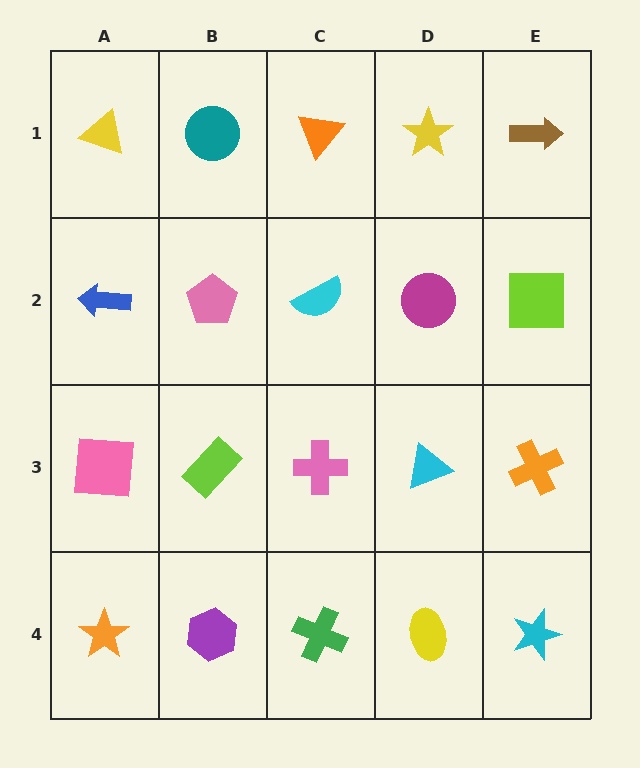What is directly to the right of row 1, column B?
An orange triangle.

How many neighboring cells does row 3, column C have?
4.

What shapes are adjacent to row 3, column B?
A pink pentagon (row 2, column B), a purple hexagon (row 4, column B), a pink square (row 3, column A), a pink cross (row 3, column C).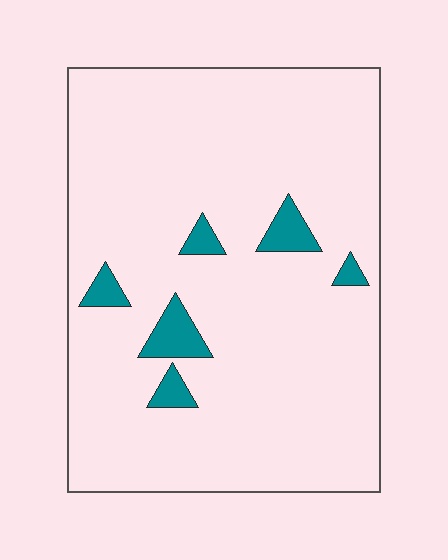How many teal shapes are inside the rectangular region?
6.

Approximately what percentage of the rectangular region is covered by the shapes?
Approximately 5%.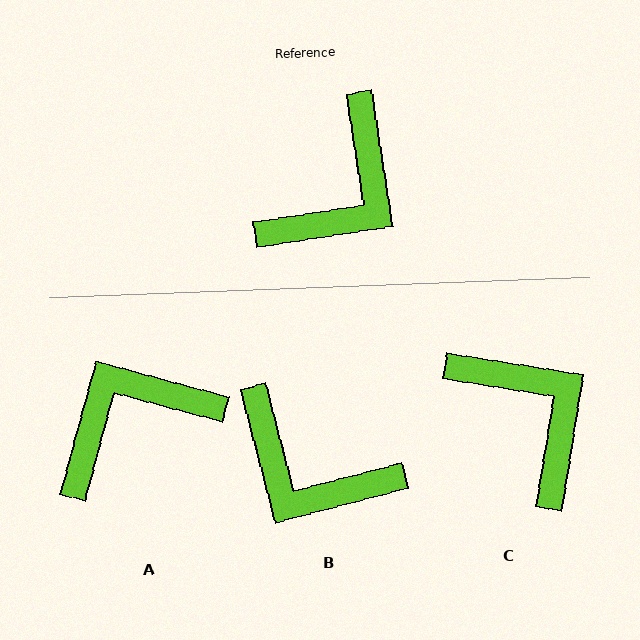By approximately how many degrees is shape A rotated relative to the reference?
Approximately 156 degrees counter-clockwise.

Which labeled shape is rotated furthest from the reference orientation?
A, about 156 degrees away.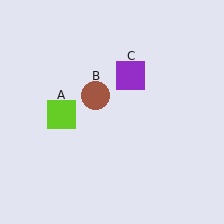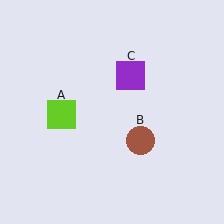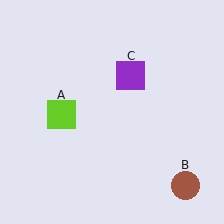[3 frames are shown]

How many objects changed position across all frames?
1 object changed position: brown circle (object B).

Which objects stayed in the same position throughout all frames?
Lime square (object A) and purple square (object C) remained stationary.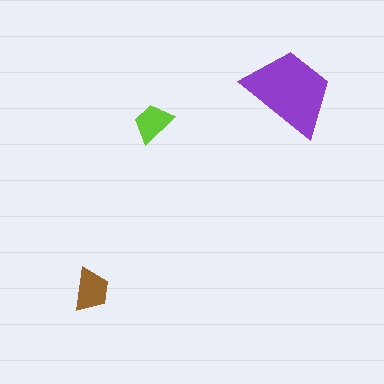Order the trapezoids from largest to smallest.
the purple one, the brown one, the lime one.